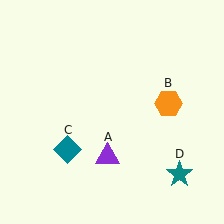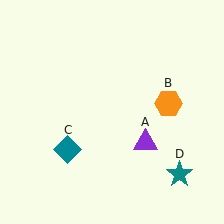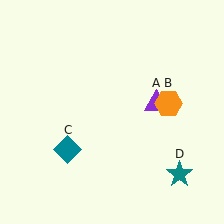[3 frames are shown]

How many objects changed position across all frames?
1 object changed position: purple triangle (object A).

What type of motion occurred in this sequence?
The purple triangle (object A) rotated counterclockwise around the center of the scene.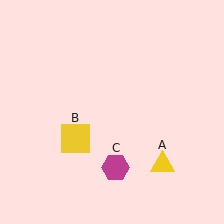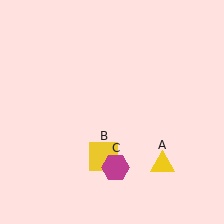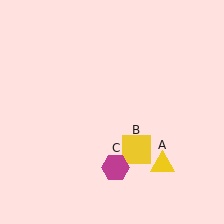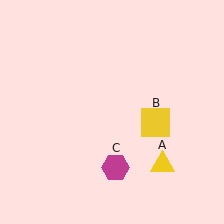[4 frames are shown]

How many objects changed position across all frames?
1 object changed position: yellow square (object B).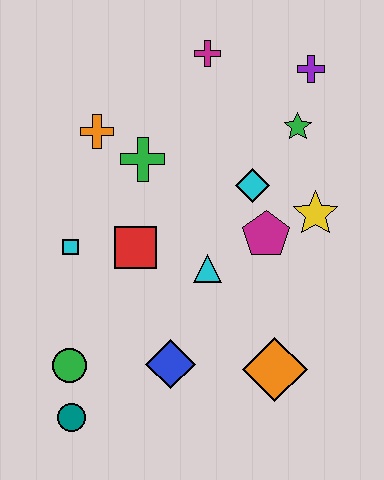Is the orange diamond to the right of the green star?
No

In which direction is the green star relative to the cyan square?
The green star is to the right of the cyan square.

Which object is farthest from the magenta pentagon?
The teal circle is farthest from the magenta pentagon.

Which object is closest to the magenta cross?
The purple cross is closest to the magenta cross.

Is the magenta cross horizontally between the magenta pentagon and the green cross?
Yes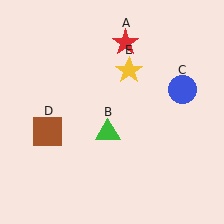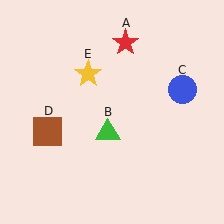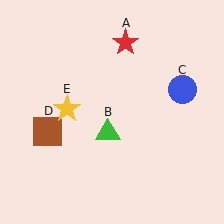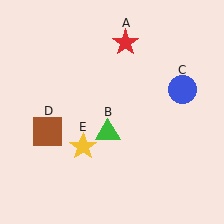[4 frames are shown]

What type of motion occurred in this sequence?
The yellow star (object E) rotated counterclockwise around the center of the scene.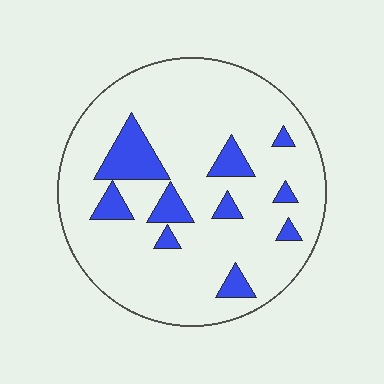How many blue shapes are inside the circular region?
10.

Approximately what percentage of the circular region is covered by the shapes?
Approximately 15%.